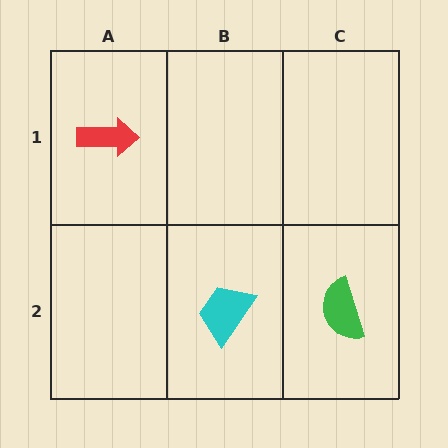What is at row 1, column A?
A red arrow.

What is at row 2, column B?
A cyan trapezoid.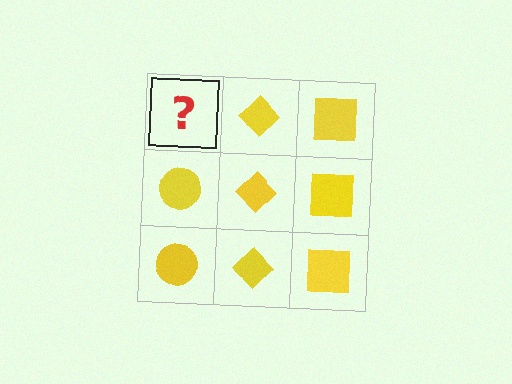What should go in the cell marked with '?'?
The missing cell should contain a yellow circle.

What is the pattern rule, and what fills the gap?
The rule is that each column has a consistent shape. The gap should be filled with a yellow circle.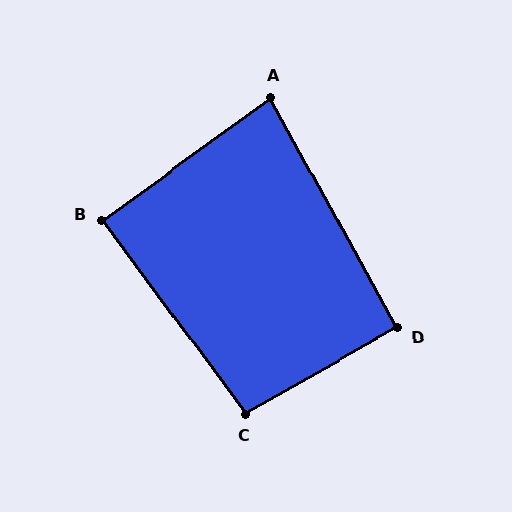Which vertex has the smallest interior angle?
A, at approximately 83 degrees.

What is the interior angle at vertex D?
Approximately 91 degrees (approximately right).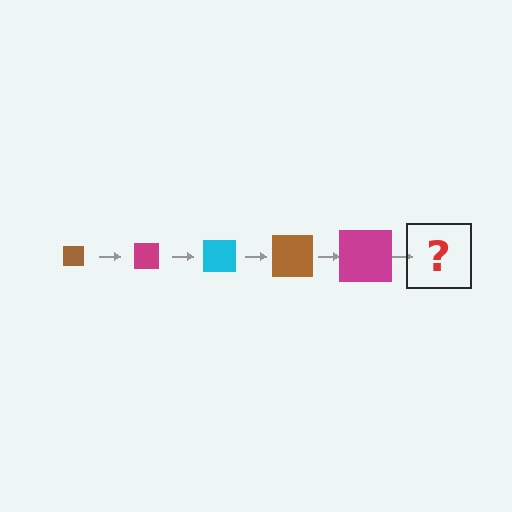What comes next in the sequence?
The next element should be a cyan square, larger than the previous one.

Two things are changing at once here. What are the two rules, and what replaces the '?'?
The two rules are that the square grows larger each step and the color cycles through brown, magenta, and cyan. The '?' should be a cyan square, larger than the previous one.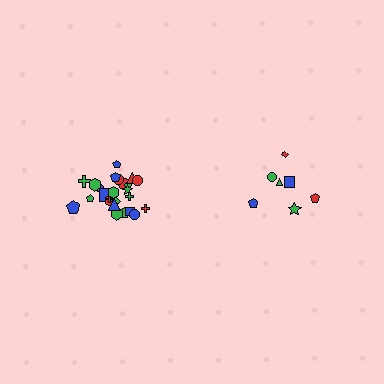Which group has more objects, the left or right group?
The left group.